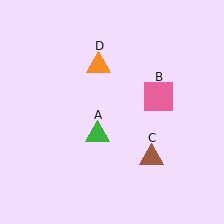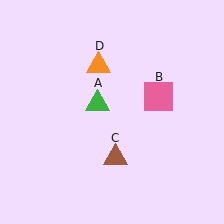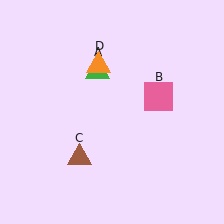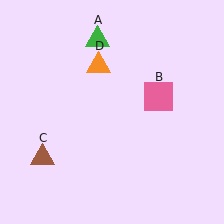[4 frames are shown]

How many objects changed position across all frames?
2 objects changed position: green triangle (object A), brown triangle (object C).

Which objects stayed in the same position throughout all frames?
Pink square (object B) and orange triangle (object D) remained stationary.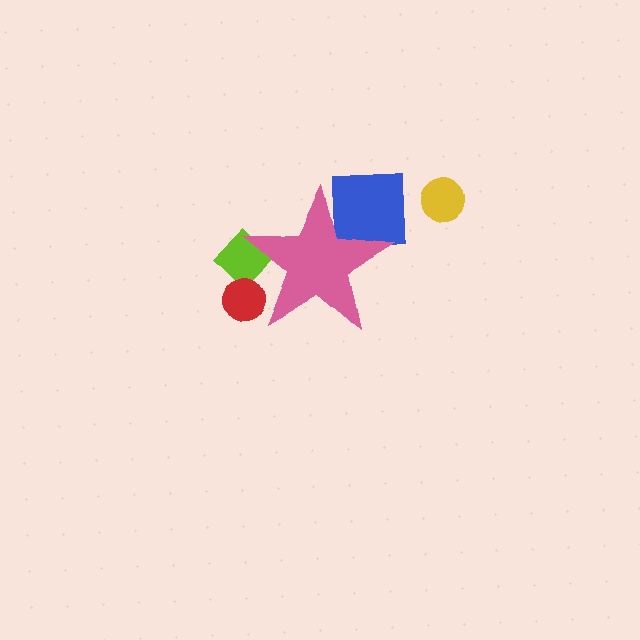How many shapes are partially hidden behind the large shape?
3 shapes are partially hidden.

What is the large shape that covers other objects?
A pink star.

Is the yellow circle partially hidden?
No, the yellow circle is fully visible.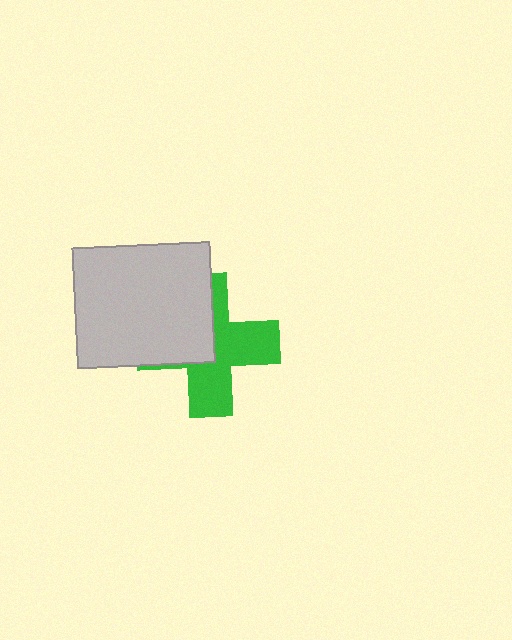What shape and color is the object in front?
The object in front is a light gray rectangle.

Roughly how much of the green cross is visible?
About half of it is visible (roughly 58%).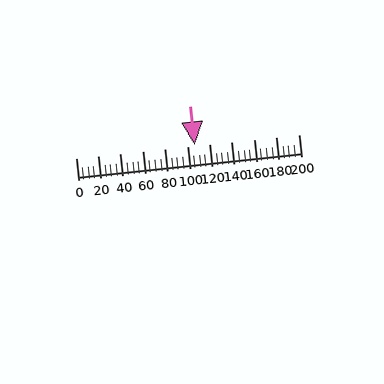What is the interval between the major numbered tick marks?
The major tick marks are spaced 20 units apart.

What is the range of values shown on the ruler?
The ruler shows values from 0 to 200.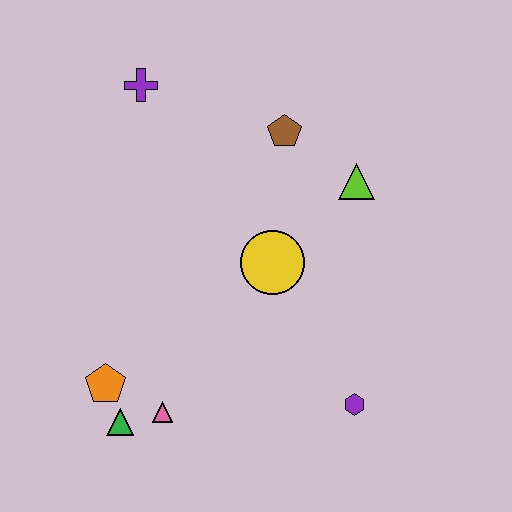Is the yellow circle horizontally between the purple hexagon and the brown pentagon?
No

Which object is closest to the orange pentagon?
The green triangle is closest to the orange pentagon.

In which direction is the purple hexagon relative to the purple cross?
The purple hexagon is below the purple cross.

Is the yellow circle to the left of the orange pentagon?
No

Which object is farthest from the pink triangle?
The purple cross is farthest from the pink triangle.